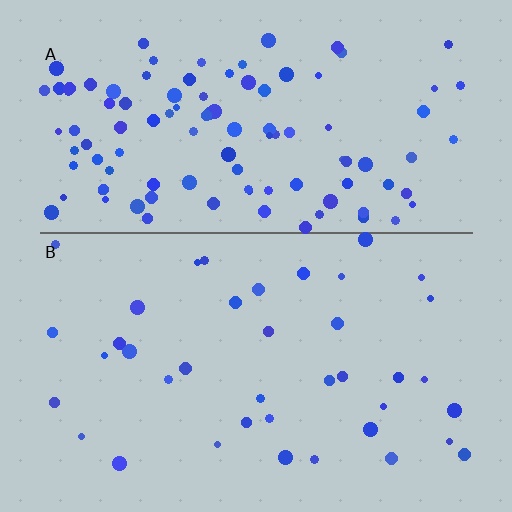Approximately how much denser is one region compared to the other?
Approximately 2.8× — region A over region B.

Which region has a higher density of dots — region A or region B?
A (the top).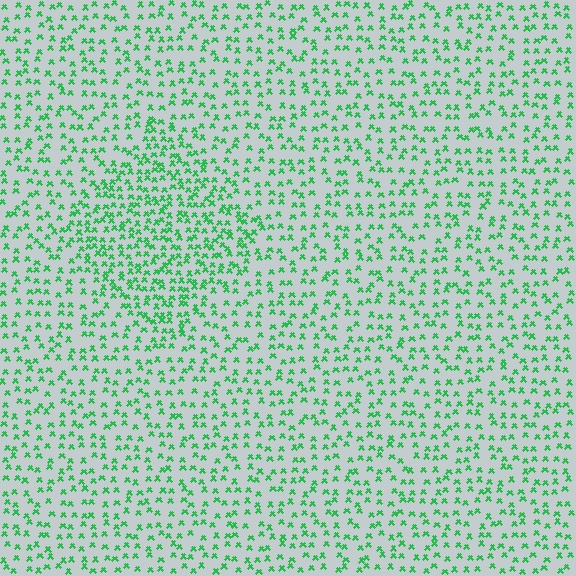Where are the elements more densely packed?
The elements are more densely packed inside the diamond boundary.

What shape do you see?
I see a diamond.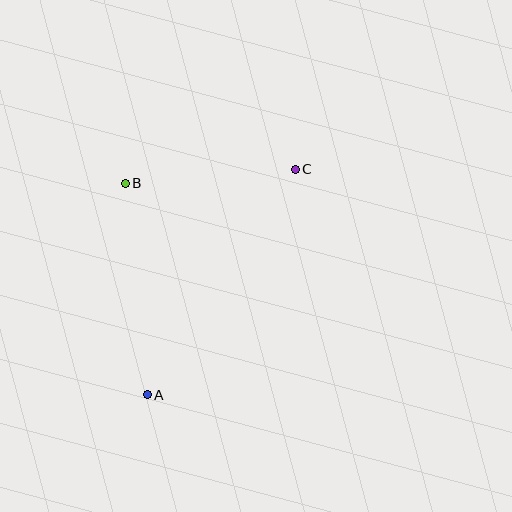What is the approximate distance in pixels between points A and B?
The distance between A and B is approximately 212 pixels.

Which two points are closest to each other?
Points B and C are closest to each other.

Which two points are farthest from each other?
Points A and C are farthest from each other.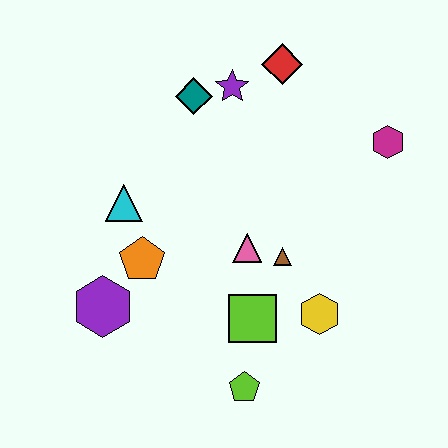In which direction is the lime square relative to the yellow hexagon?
The lime square is to the left of the yellow hexagon.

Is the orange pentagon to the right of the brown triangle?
No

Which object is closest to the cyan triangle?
The orange pentagon is closest to the cyan triangle.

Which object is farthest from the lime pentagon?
The red diamond is farthest from the lime pentagon.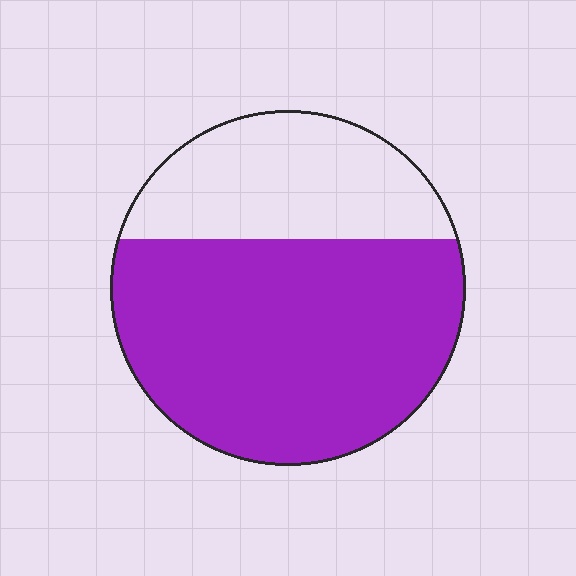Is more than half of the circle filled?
Yes.